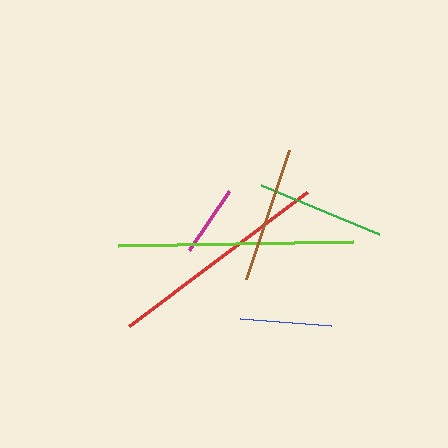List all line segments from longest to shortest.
From longest to shortest: lime, red, brown, green, blue, magenta.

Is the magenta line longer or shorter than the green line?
The green line is longer than the magenta line.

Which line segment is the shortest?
The magenta line is the shortest at approximately 71 pixels.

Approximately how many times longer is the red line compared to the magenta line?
The red line is approximately 3.1 times the length of the magenta line.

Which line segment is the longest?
The lime line is the longest at approximately 235 pixels.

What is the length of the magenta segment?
The magenta segment is approximately 71 pixels long.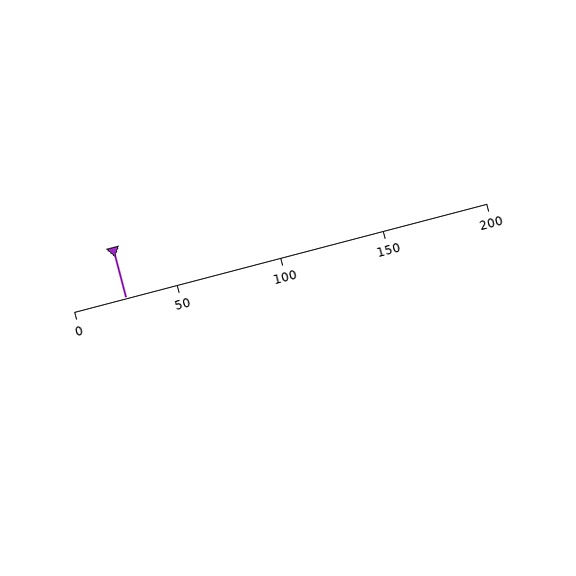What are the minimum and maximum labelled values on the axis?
The axis runs from 0 to 200.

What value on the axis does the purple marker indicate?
The marker indicates approximately 25.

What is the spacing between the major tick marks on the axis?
The major ticks are spaced 50 apart.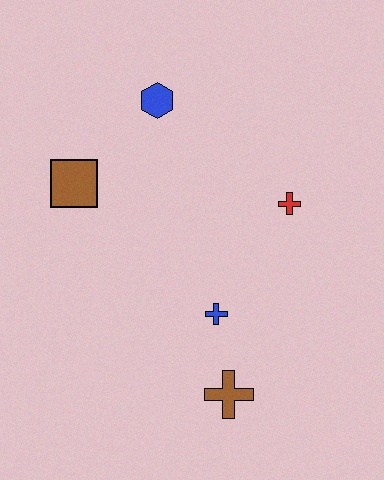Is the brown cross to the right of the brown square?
Yes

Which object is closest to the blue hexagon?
The brown square is closest to the blue hexagon.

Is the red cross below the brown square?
Yes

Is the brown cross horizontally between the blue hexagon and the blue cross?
No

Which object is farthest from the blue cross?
The blue hexagon is farthest from the blue cross.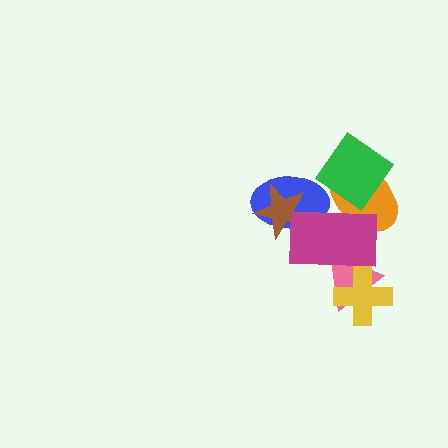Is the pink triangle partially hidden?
Yes, it is partially covered by another shape.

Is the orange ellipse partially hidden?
Yes, it is partially covered by another shape.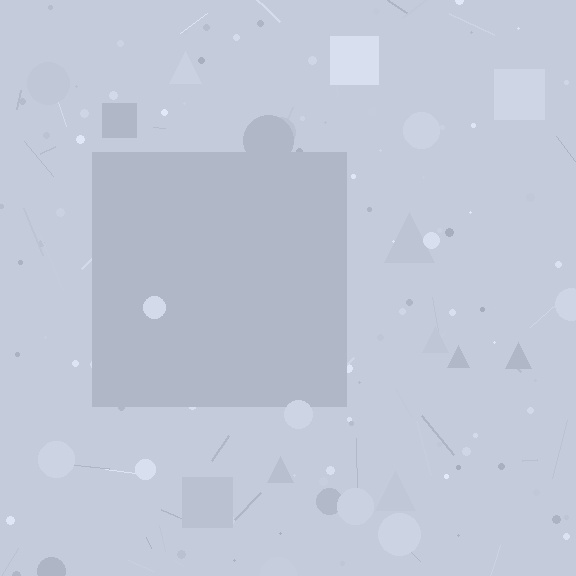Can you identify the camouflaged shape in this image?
The camouflaged shape is a square.